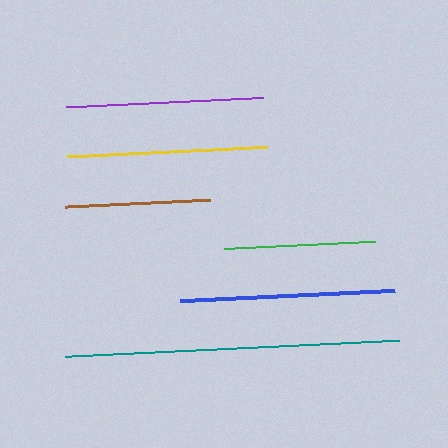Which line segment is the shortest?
The brown line is the shortest at approximately 145 pixels.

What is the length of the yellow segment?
The yellow segment is approximately 201 pixels long.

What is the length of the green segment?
The green segment is approximately 152 pixels long.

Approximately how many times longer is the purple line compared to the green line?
The purple line is approximately 1.3 times the length of the green line.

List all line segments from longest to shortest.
From longest to shortest: teal, blue, yellow, purple, green, brown.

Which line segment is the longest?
The teal line is the longest at approximately 334 pixels.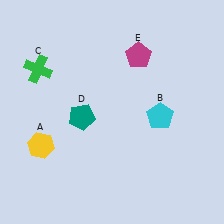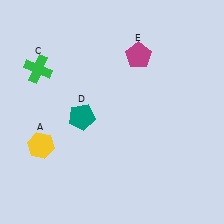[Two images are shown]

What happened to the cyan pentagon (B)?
The cyan pentagon (B) was removed in Image 2. It was in the bottom-right area of Image 1.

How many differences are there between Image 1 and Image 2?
There is 1 difference between the two images.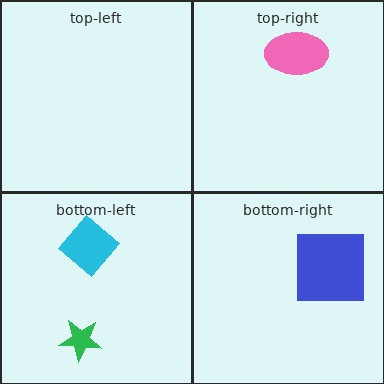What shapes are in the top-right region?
The pink ellipse.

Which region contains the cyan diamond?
The bottom-left region.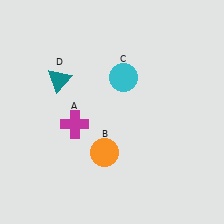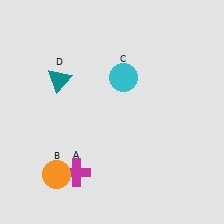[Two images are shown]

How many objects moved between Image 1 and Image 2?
2 objects moved between the two images.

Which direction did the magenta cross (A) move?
The magenta cross (A) moved down.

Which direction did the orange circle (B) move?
The orange circle (B) moved left.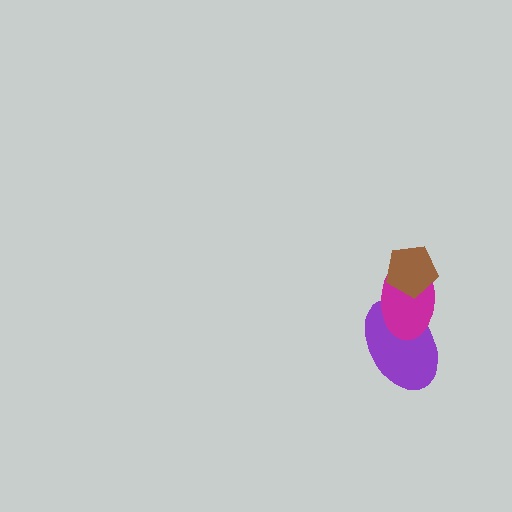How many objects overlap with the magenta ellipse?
2 objects overlap with the magenta ellipse.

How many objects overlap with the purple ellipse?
1 object overlaps with the purple ellipse.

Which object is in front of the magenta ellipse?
The brown pentagon is in front of the magenta ellipse.